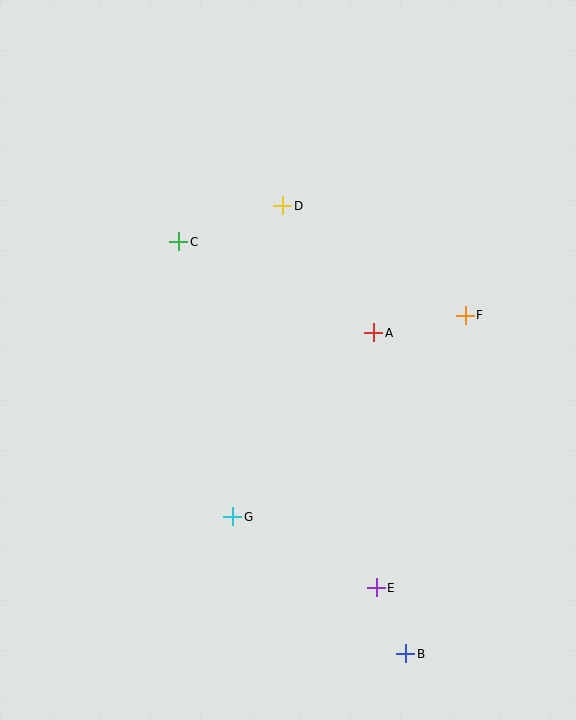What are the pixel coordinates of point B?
Point B is at (406, 654).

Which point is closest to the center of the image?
Point A at (374, 333) is closest to the center.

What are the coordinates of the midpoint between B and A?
The midpoint between B and A is at (390, 493).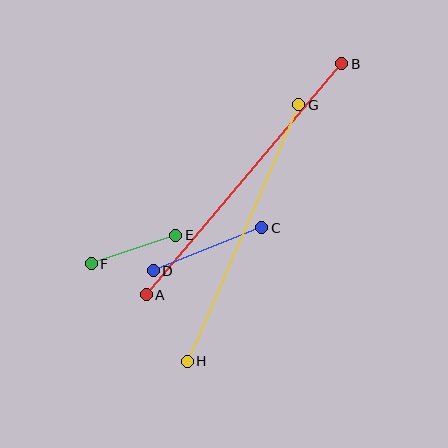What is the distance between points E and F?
The distance is approximately 89 pixels.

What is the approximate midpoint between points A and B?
The midpoint is at approximately (244, 179) pixels.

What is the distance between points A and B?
The distance is approximately 302 pixels.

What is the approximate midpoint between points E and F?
The midpoint is at approximately (134, 250) pixels.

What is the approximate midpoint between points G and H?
The midpoint is at approximately (243, 233) pixels.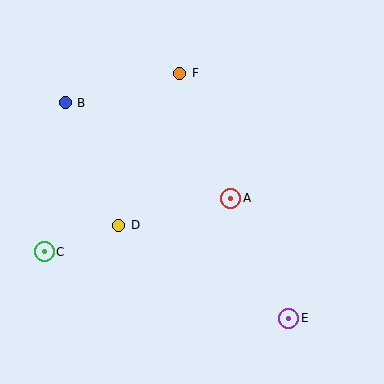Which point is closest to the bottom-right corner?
Point E is closest to the bottom-right corner.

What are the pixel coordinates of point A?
Point A is at (231, 198).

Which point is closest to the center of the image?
Point A at (231, 198) is closest to the center.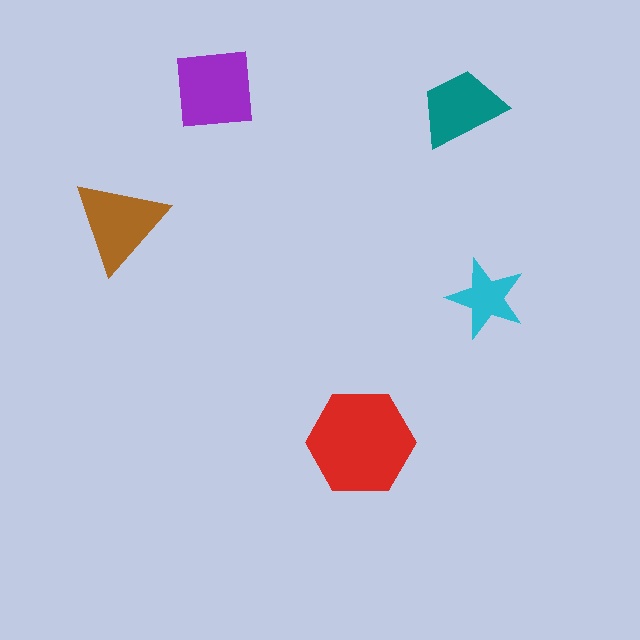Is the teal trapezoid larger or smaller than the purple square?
Smaller.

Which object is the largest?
The red hexagon.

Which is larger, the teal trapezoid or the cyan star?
The teal trapezoid.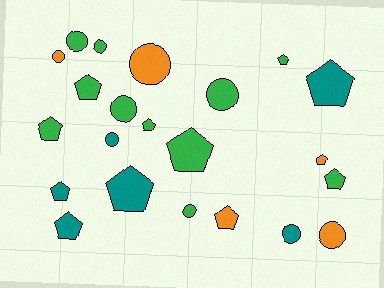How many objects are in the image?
There are 22 objects.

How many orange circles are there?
There are 3 orange circles.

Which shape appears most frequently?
Pentagon, with 12 objects.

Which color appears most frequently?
Green, with 11 objects.